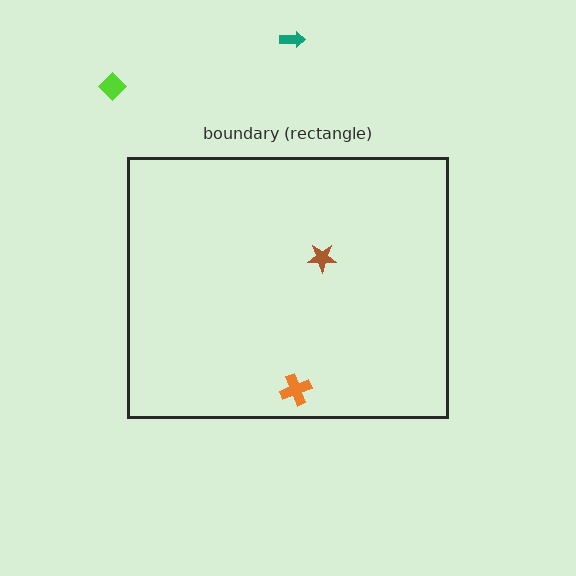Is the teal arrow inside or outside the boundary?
Outside.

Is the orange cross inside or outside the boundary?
Inside.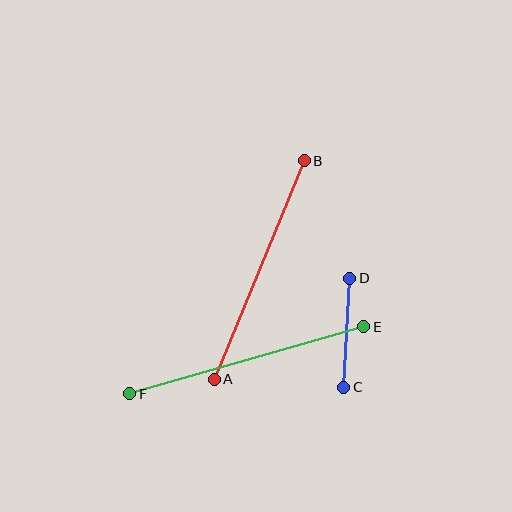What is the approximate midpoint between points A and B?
The midpoint is at approximately (259, 270) pixels.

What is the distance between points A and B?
The distance is approximately 236 pixels.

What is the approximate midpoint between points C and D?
The midpoint is at approximately (347, 333) pixels.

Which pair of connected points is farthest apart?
Points E and F are farthest apart.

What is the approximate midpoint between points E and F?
The midpoint is at approximately (247, 360) pixels.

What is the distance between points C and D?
The distance is approximately 109 pixels.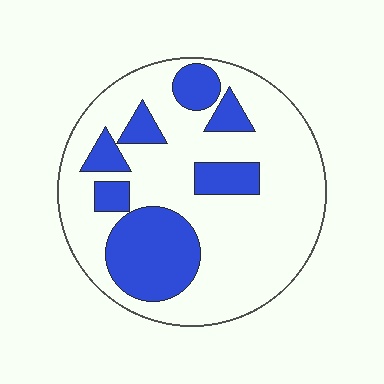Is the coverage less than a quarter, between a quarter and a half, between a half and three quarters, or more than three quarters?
Between a quarter and a half.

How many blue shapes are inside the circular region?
7.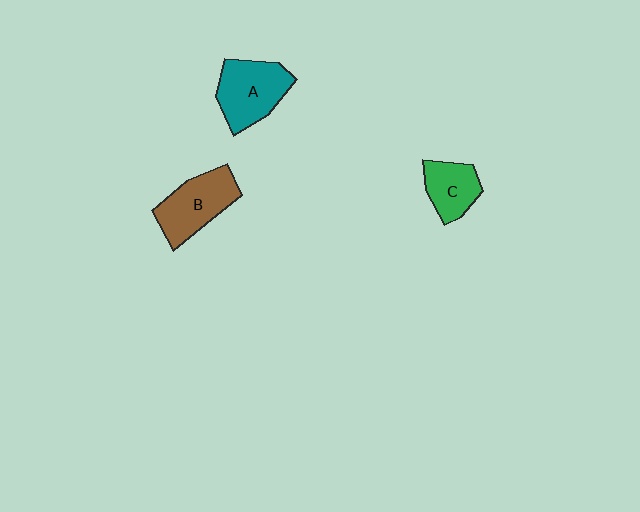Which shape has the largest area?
Shape A (teal).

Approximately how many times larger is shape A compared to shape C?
Approximately 1.5 times.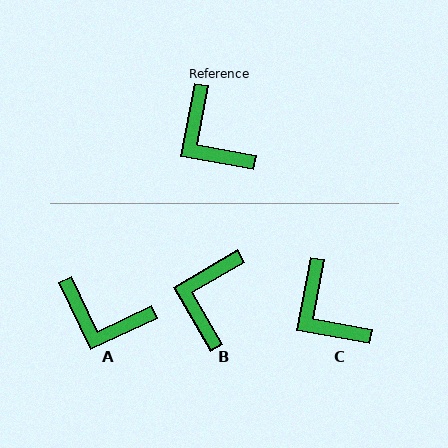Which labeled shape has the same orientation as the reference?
C.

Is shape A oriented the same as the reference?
No, it is off by about 36 degrees.